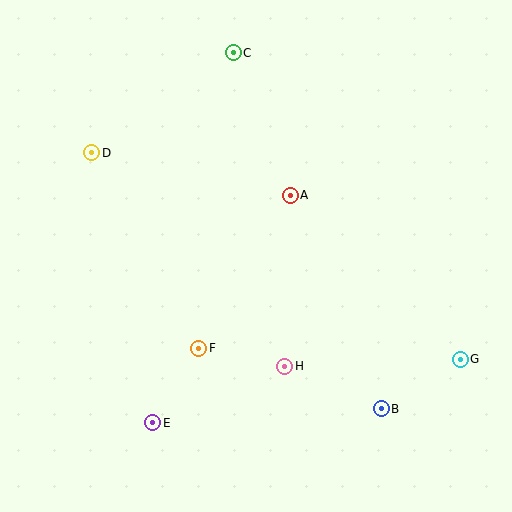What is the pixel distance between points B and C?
The distance between B and C is 385 pixels.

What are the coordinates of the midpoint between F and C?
The midpoint between F and C is at (216, 200).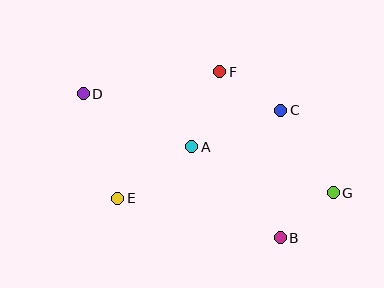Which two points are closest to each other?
Points B and G are closest to each other.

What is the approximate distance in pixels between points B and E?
The distance between B and E is approximately 167 pixels.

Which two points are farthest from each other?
Points D and G are farthest from each other.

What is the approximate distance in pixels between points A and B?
The distance between A and B is approximately 127 pixels.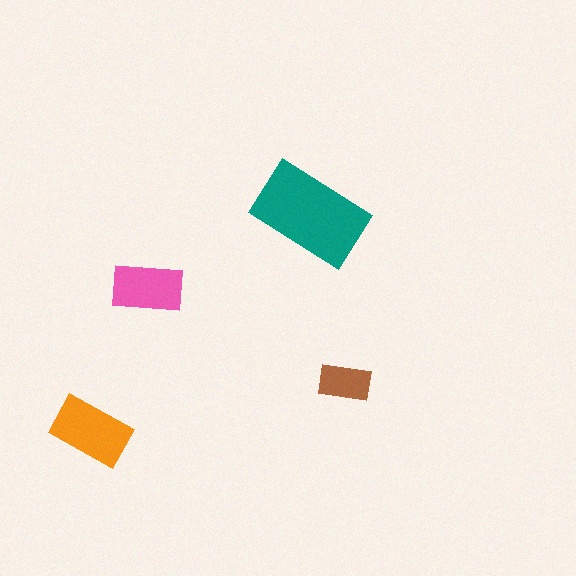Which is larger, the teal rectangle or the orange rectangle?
The teal one.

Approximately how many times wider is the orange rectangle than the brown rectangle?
About 1.5 times wider.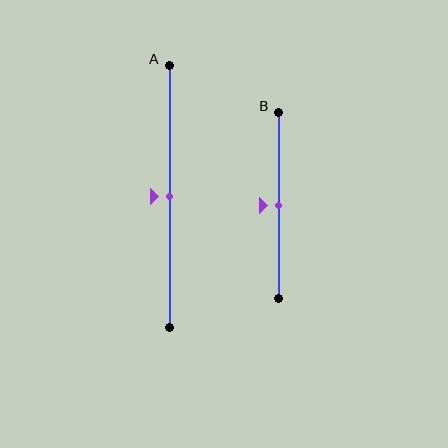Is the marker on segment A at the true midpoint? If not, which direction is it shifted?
Yes, the marker on segment A is at the true midpoint.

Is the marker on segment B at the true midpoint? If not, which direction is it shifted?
Yes, the marker on segment B is at the true midpoint.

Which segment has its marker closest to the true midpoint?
Segment A has its marker closest to the true midpoint.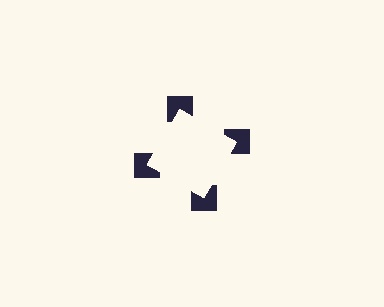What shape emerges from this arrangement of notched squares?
An illusory square — its edges are inferred from the aligned wedge cuts in the notched squares, not physically drawn.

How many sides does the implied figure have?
4 sides.